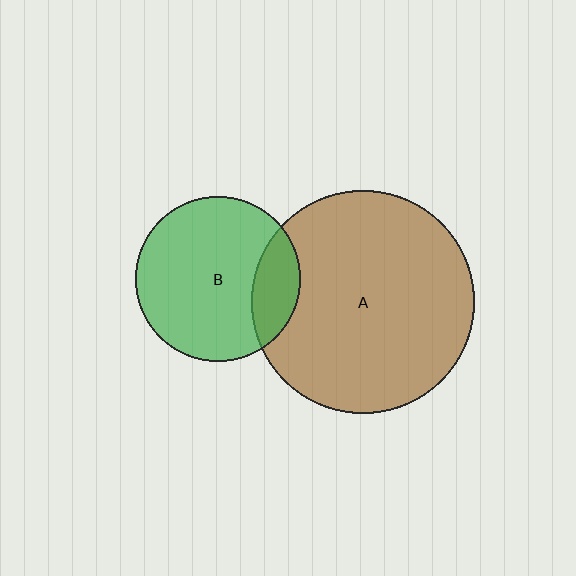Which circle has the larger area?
Circle A (brown).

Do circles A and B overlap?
Yes.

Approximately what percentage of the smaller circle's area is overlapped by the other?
Approximately 20%.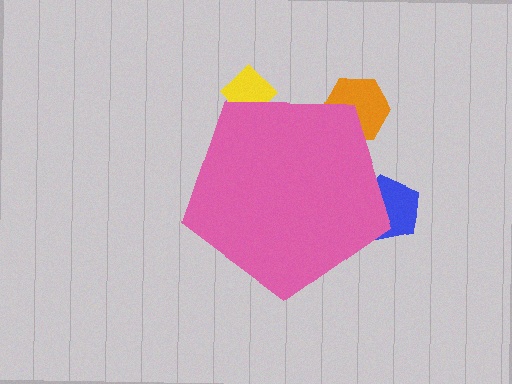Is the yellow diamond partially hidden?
Yes, the yellow diamond is partially hidden behind the pink pentagon.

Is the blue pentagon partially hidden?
Yes, the blue pentagon is partially hidden behind the pink pentagon.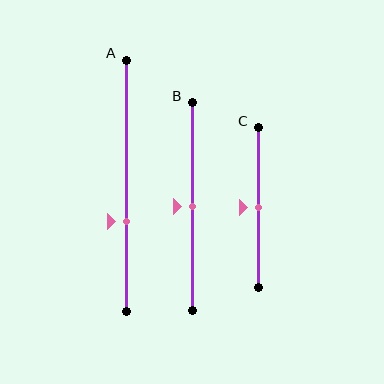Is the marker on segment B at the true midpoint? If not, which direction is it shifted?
Yes, the marker on segment B is at the true midpoint.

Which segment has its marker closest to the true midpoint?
Segment B has its marker closest to the true midpoint.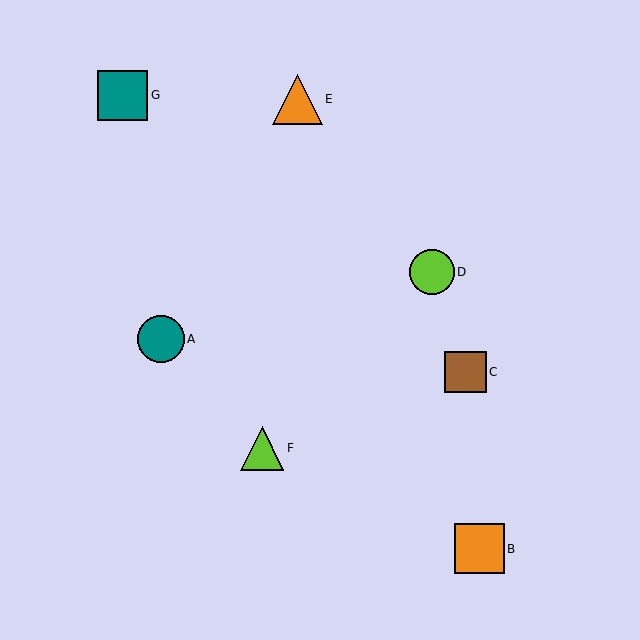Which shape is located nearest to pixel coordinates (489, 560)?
The orange square (labeled B) at (479, 549) is nearest to that location.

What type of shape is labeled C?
Shape C is a brown square.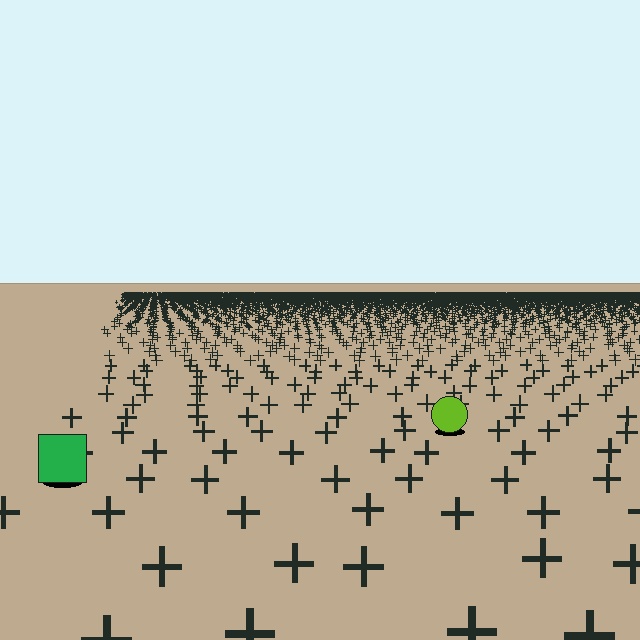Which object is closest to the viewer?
The green square is closest. The texture marks near it are larger and more spread out.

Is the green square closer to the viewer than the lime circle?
Yes. The green square is closer — you can tell from the texture gradient: the ground texture is coarser near it.